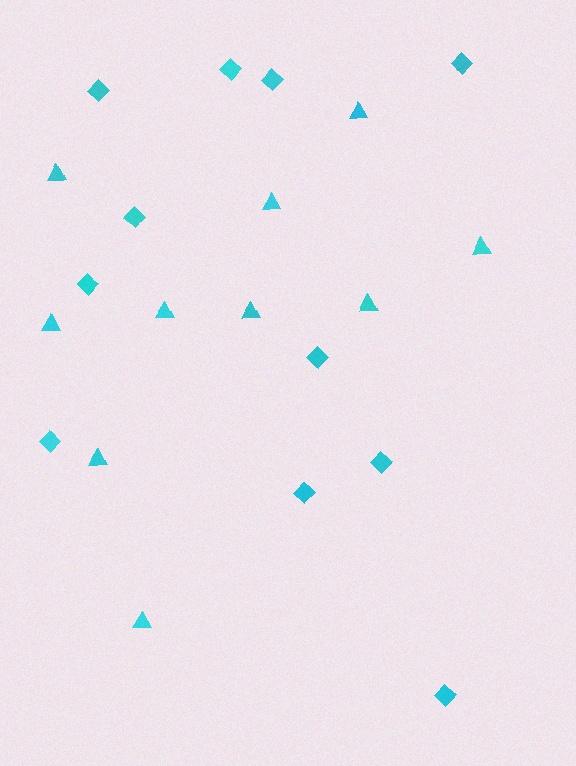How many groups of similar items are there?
There are 2 groups: one group of diamonds (11) and one group of triangles (10).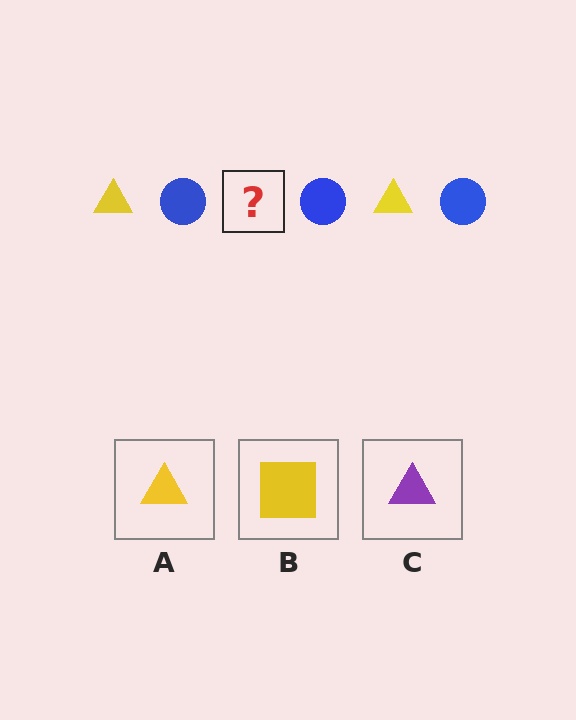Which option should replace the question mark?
Option A.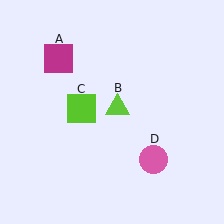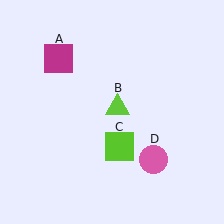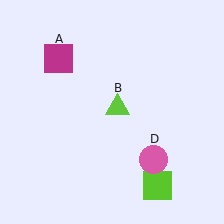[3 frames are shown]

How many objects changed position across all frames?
1 object changed position: lime square (object C).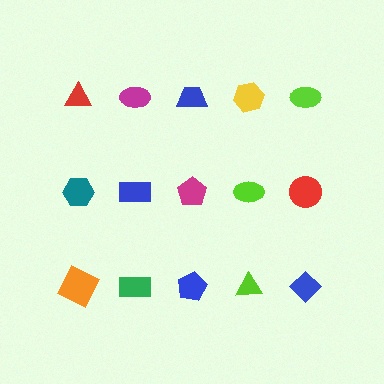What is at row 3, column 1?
An orange square.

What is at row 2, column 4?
A lime ellipse.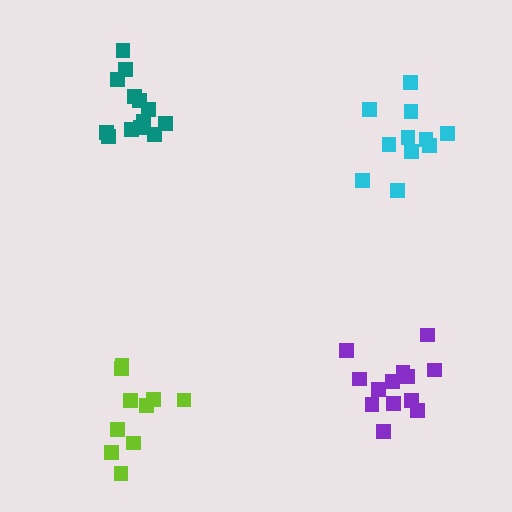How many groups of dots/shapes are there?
There are 4 groups.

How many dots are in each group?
Group 1: 10 dots, Group 2: 11 dots, Group 3: 13 dots, Group 4: 13 dots (47 total).